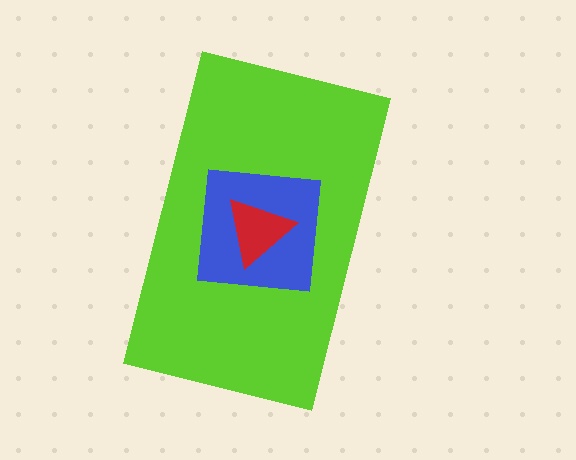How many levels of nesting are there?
3.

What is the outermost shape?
The lime rectangle.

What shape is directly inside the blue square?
The red triangle.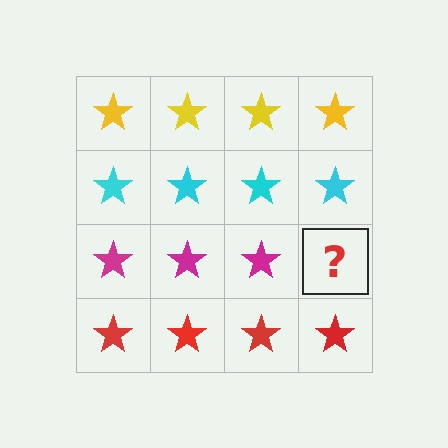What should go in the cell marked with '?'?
The missing cell should contain a magenta star.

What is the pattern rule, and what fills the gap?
The rule is that each row has a consistent color. The gap should be filled with a magenta star.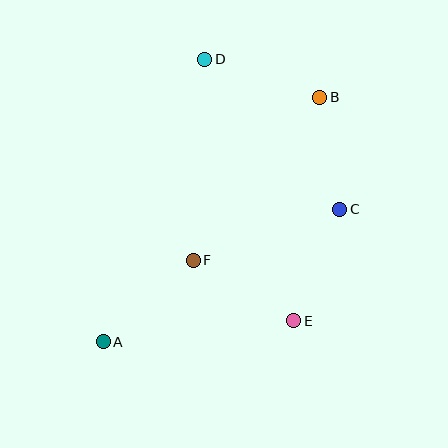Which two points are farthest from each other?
Points A and B are farthest from each other.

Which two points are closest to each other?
Points B and C are closest to each other.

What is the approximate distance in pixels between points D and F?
The distance between D and F is approximately 201 pixels.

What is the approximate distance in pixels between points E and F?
The distance between E and F is approximately 117 pixels.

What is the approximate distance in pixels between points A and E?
The distance between A and E is approximately 191 pixels.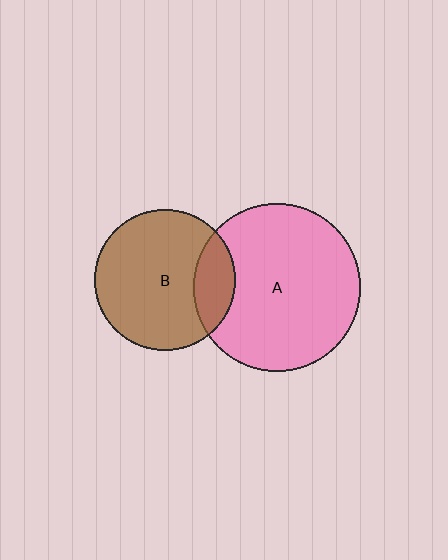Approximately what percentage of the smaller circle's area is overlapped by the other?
Approximately 20%.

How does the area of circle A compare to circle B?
Approximately 1.4 times.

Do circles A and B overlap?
Yes.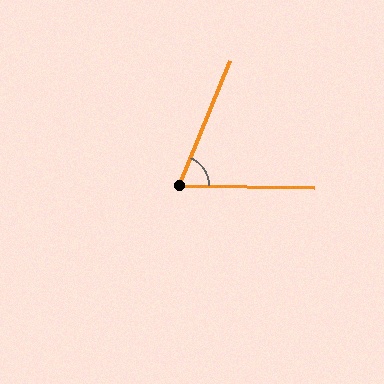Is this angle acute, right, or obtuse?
It is acute.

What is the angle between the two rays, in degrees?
Approximately 68 degrees.